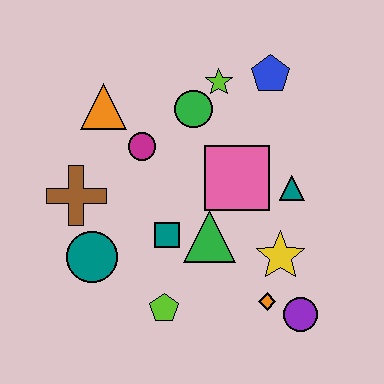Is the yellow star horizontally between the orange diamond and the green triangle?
No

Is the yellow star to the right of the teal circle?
Yes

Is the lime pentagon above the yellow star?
No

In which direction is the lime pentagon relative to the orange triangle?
The lime pentagon is below the orange triangle.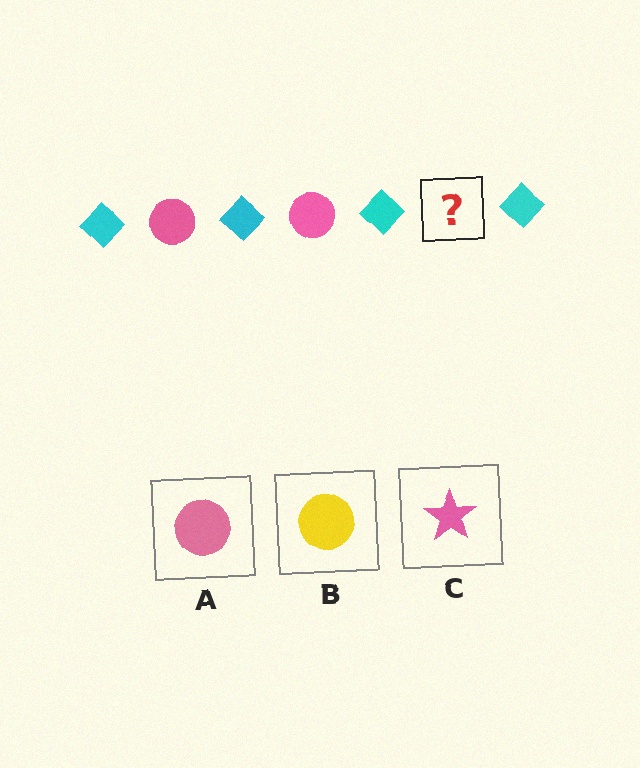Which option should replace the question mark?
Option A.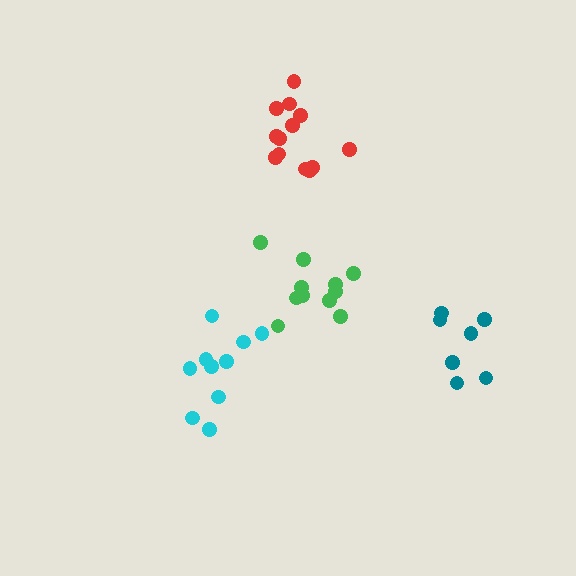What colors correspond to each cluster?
The clusters are colored: red, green, cyan, teal.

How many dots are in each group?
Group 1: 13 dots, Group 2: 11 dots, Group 3: 10 dots, Group 4: 7 dots (41 total).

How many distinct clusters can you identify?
There are 4 distinct clusters.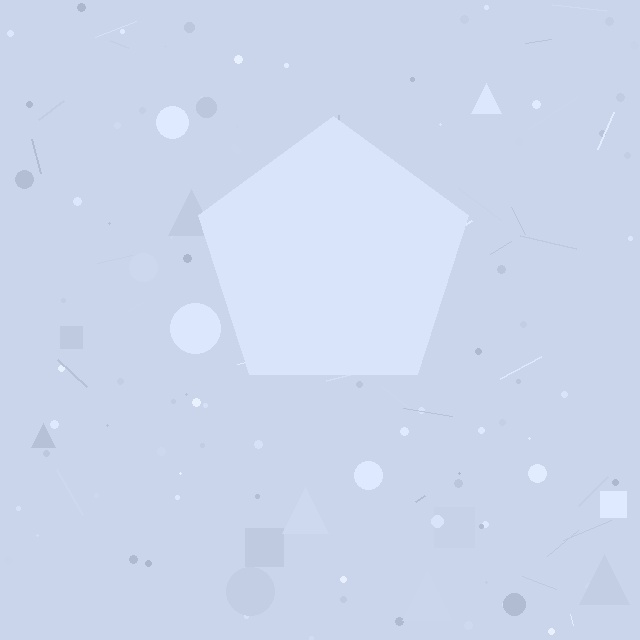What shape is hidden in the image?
A pentagon is hidden in the image.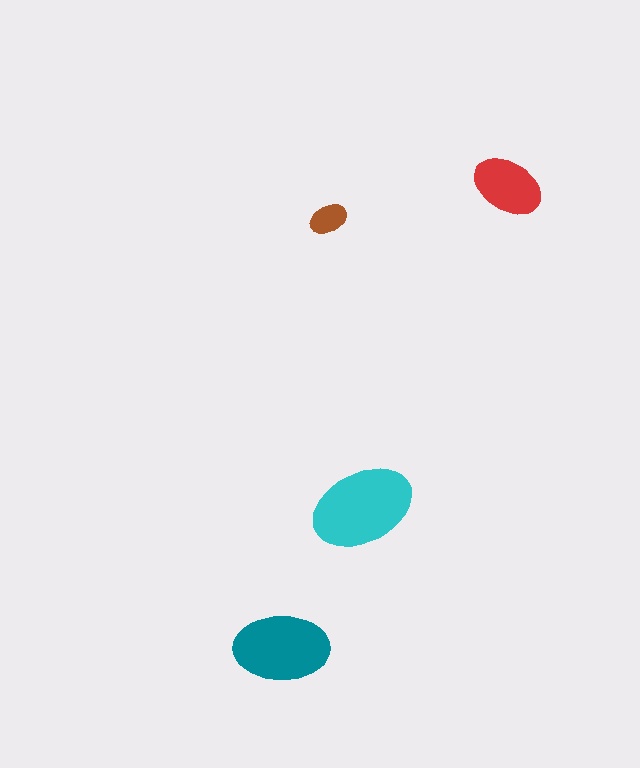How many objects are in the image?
There are 4 objects in the image.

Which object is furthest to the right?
The red ellipse is rightmost.